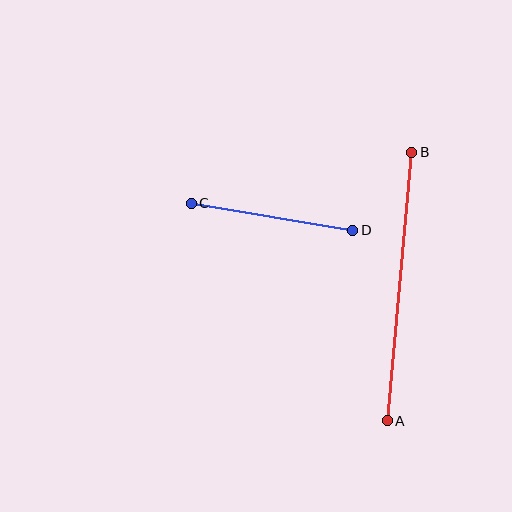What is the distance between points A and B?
The distance is approximately 270 pixels.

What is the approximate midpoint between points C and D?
The midpoint is at approximately (272, 217) pixels.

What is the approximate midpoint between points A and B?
The midpoint is at approximately (400, 287) pixels.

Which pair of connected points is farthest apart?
Points A and B are farthest apart.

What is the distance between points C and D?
The distance is approximately 164 pixels.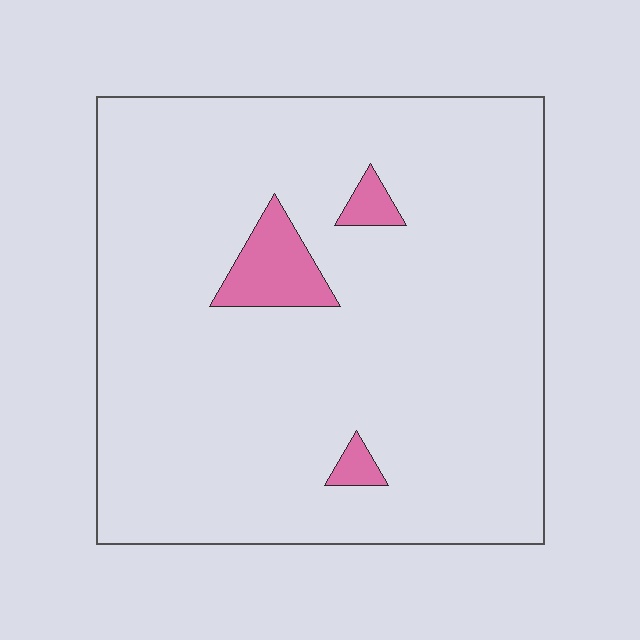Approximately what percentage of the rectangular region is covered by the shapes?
Approximately 5%.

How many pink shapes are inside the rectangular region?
3.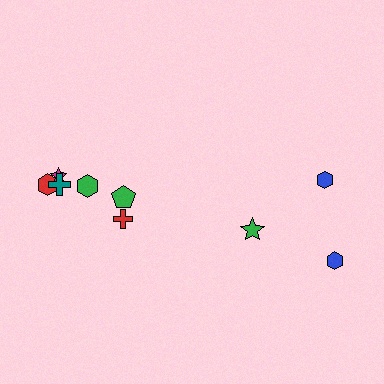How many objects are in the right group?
There are 3 objects.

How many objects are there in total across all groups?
There are 9 objects.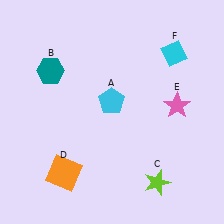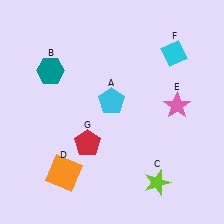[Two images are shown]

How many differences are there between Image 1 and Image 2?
There is 1 difference between the two images.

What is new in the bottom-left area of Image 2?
A red pentagon (G) was added in the bottom-left area of Image 2.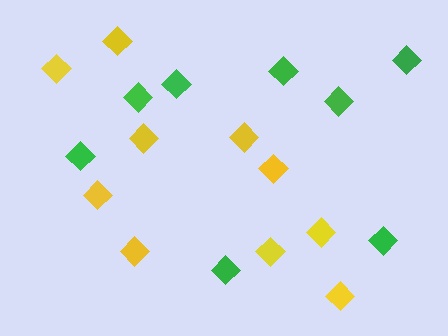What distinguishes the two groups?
There are 2 groups: one group of green diamonds (8) and one group of yellow diamonds (10).